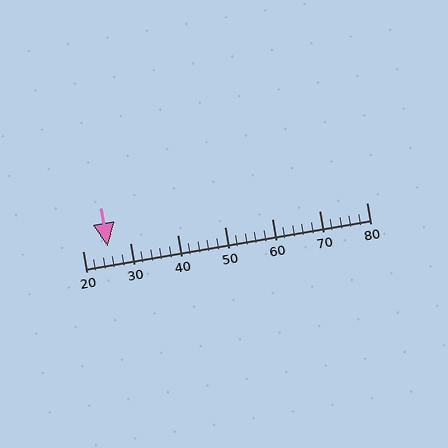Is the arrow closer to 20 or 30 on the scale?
The arrow is closer to 30.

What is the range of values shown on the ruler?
The ruler shows values from 20 to 80.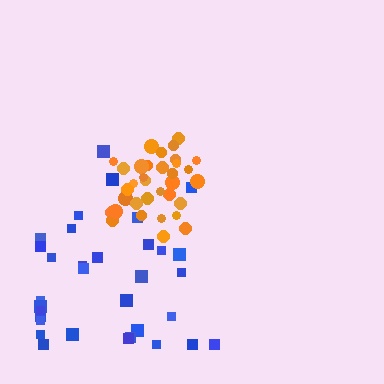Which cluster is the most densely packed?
Orange.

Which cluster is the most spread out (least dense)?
Blue.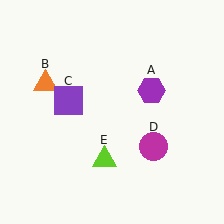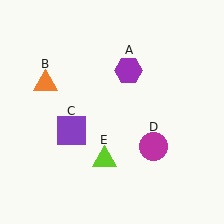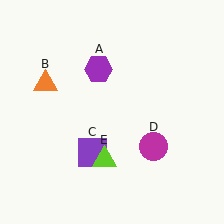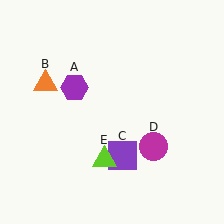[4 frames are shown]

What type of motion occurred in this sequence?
The purple hexagon (object A), purple square (object C) rotated counterclockwise around the center of the scene.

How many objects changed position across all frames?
2 objects changed position: purple hexagon (object A), purple square (object C).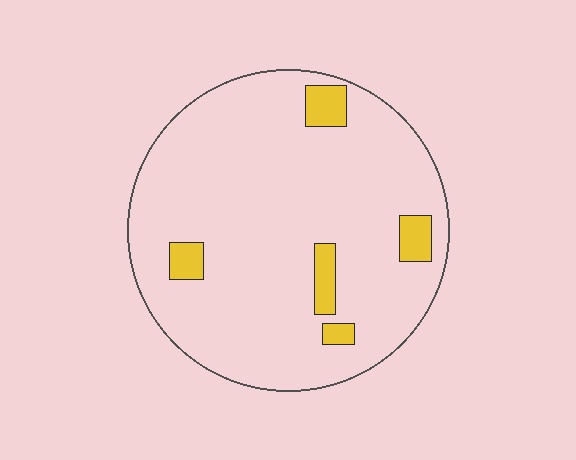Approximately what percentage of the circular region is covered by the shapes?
Approximately 10%.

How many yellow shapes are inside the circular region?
5.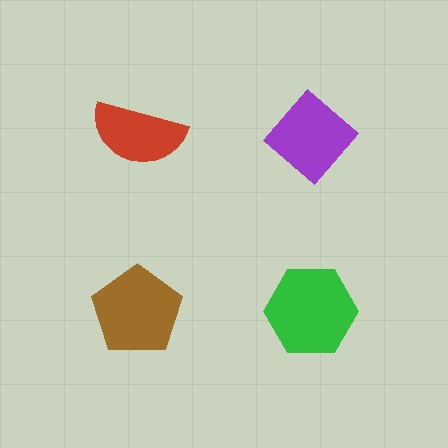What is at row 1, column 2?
A purple diamond.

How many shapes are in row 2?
2 shapes.